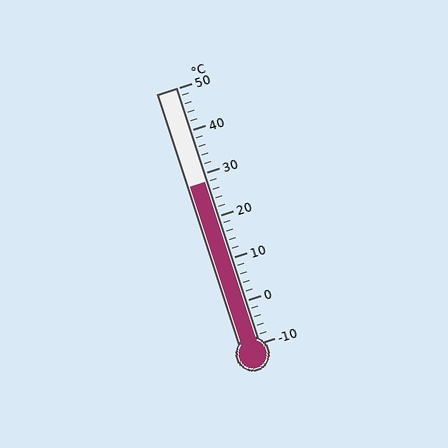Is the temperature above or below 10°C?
The temperature is above 10°C.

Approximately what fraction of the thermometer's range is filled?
The thermometer is filled to approximately 65% of its range.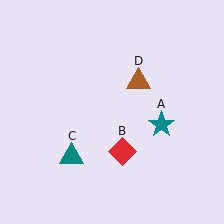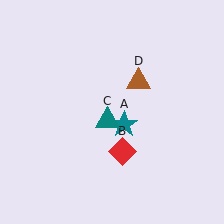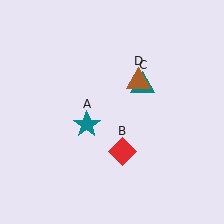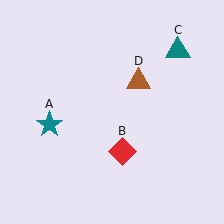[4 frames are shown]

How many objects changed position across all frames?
2 objects changed position: teal star (object A), teal triangle (object C).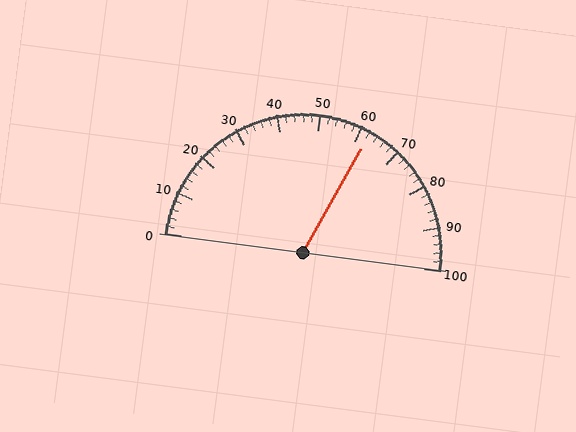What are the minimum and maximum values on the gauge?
The gauge ranges from 0 to 100.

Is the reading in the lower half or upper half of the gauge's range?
The reading is in the upper half of the range (0 to 100).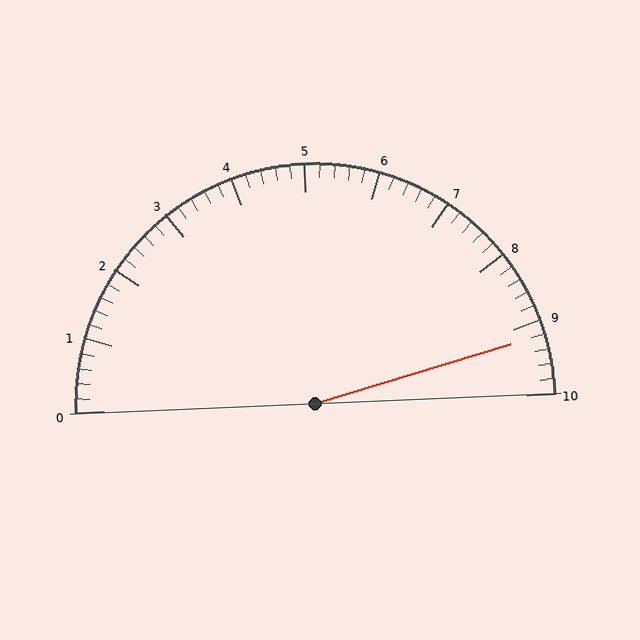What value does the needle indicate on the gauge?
The needle indicates approximately 9.2.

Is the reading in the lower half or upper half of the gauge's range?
The reading is in the upper half of the range (0 to 10).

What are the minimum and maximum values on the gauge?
The gauge ranges from 0 to 10.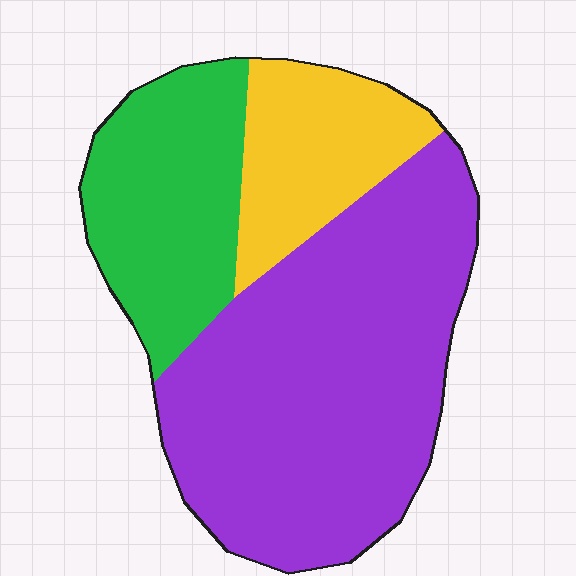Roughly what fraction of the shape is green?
Green takes up about one quarter (1/4) of the shape.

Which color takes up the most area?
Purple, at roughly 55%.